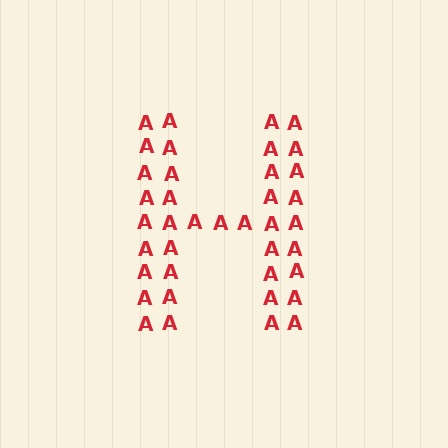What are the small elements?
The small elements are letter A's.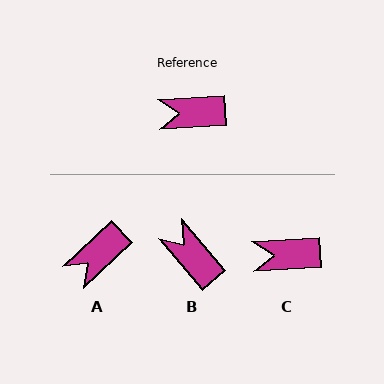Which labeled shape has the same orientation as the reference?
C.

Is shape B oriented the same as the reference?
No, it is off by about 54 degrees.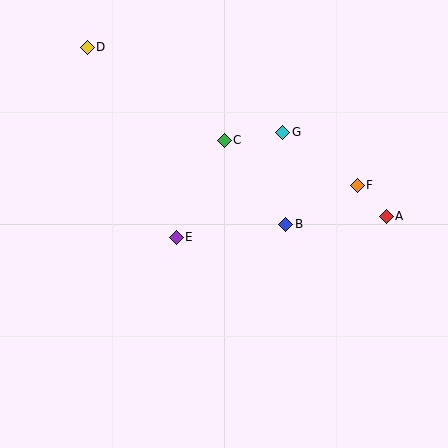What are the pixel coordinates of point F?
Point F is at (357, 185).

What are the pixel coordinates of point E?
Point E is at (176, 237).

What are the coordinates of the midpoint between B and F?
The midpoint between B and F is at (321, 205).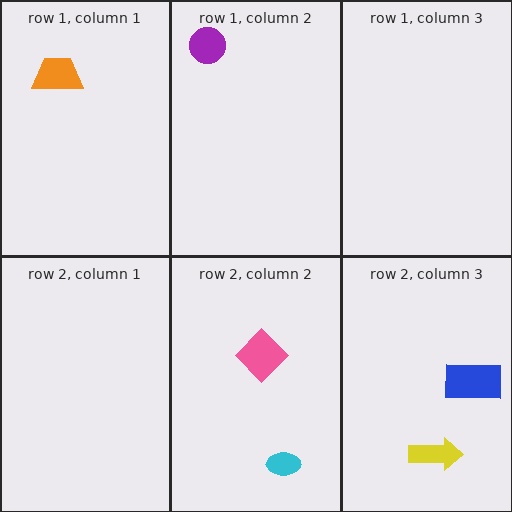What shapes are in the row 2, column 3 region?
The yellow arrow, the blue rectangle.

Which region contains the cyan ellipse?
The row 2, column 2 region.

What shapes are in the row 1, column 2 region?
The purple circle.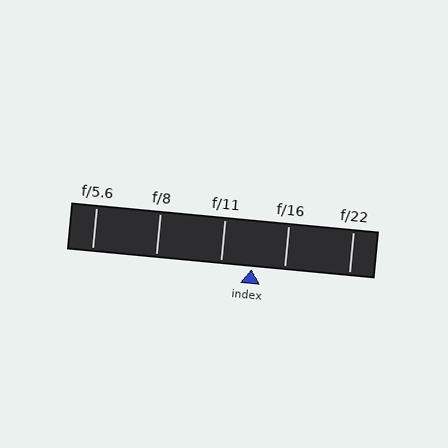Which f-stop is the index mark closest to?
The index mark is closest to f/11.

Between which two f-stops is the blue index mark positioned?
The index mark is between f/11 and f/16.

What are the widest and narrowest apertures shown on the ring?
The widest aperture shown is f/5.6 and the narrowest is f/22.